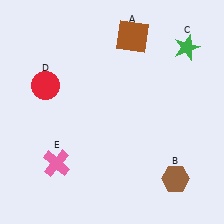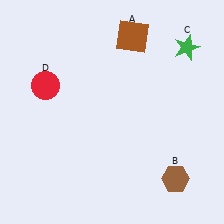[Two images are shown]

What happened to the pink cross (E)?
The pink cross (E) was removed in Image 2. It was in the bottom-left area of Image 1.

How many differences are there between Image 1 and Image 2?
There is 1 difference between the two images.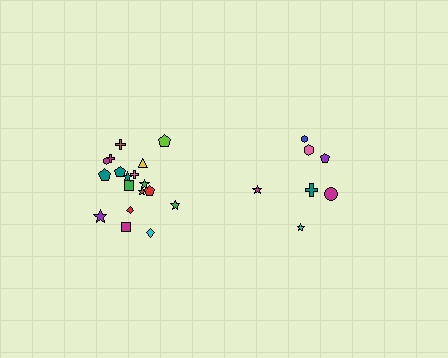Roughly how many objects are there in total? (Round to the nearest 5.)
Roughly 25 objects in total.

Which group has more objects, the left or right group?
The left group.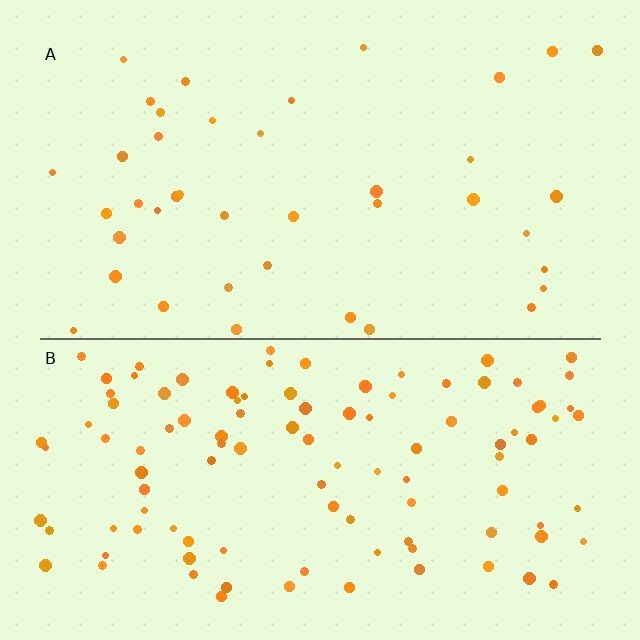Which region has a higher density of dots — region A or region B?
B (the bottom).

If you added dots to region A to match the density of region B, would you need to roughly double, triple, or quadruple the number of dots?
Approximately triple.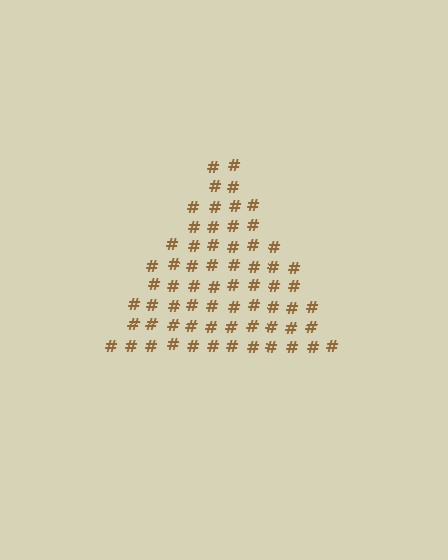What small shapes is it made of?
It is made of small hash symbols.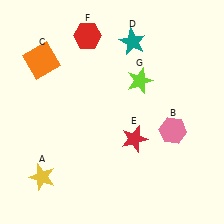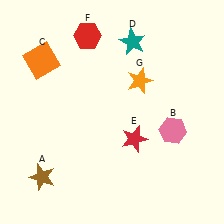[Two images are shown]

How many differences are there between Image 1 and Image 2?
There are 2 differences between the two images.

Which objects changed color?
A changed from yellow to brown. G changed from lime to orange.